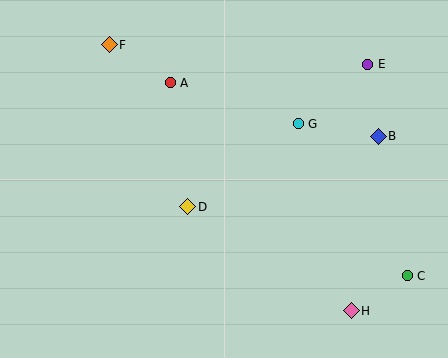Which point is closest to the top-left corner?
Point F is closest to the top-left corner.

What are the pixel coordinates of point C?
Point C is at (407, 276).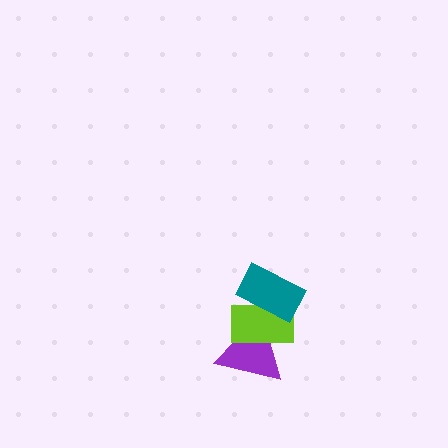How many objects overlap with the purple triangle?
2 objects overlap with the purple triangle.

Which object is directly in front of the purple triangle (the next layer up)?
The lime rectangle is directly in front of the purple triangle.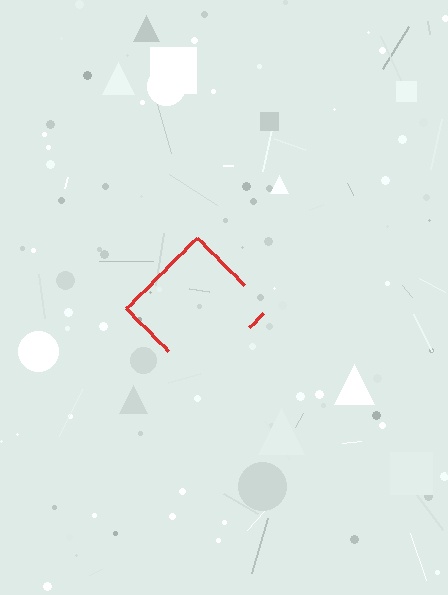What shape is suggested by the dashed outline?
The dashed outline suggests a diamond.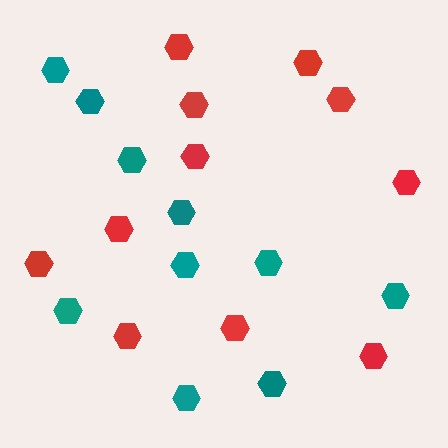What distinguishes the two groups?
There are 2 groups: one group of teal hexagons (10) and one group of red hexagons (11).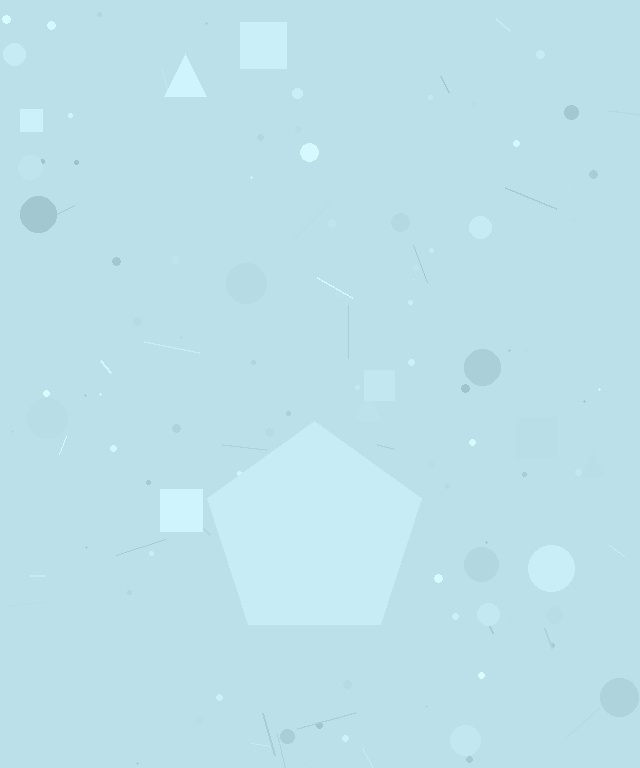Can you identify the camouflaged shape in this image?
The camouflaged shape is a pentagon.